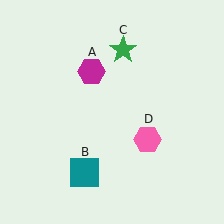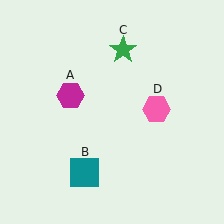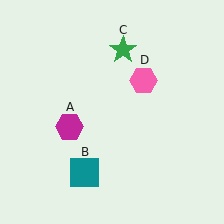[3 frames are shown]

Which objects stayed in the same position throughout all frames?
Teal square (object B) and green star (object C) remained stationary.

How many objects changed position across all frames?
2 objects changed position: magenta hexagon (object A), pink hexagon (object D).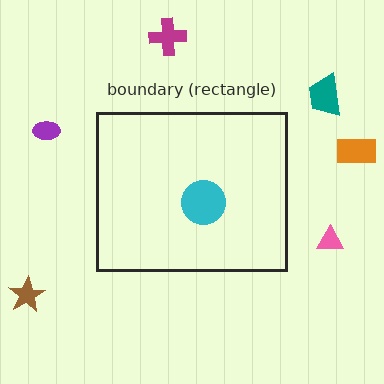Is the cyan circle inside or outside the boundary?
Inside.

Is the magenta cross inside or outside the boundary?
Outside.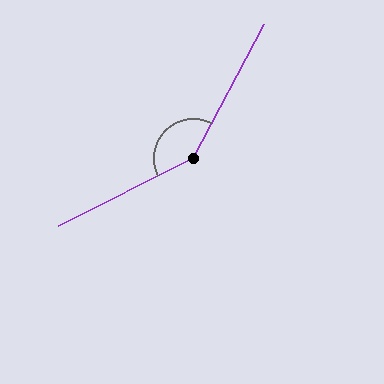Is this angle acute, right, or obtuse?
It is obtuse.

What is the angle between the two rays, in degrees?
Approximately 145 degrees.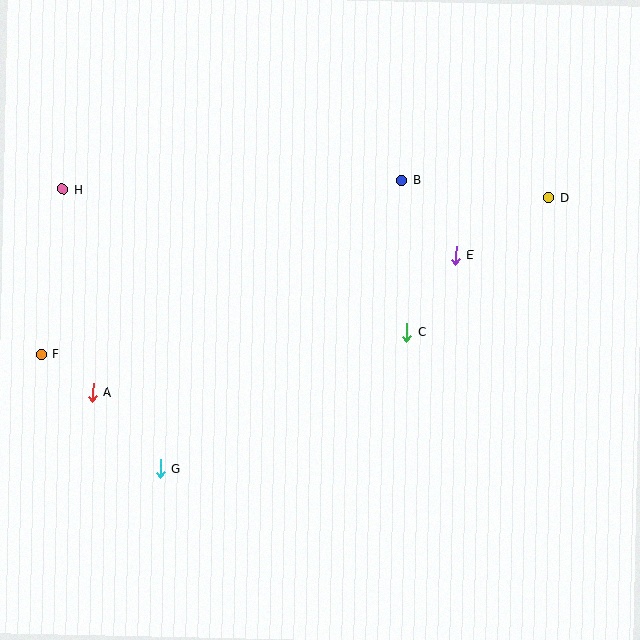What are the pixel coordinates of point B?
Point B is at (402, 180).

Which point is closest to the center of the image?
Point C at (406, 332) is closest to the center.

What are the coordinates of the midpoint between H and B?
The midpoint between H and B is at (232, 185).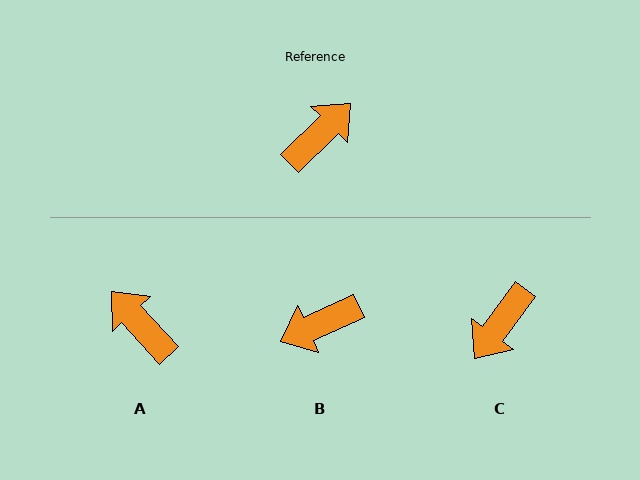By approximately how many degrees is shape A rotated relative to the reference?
Approximately 87 degrees counter-clockwise.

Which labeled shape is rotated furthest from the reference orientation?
C, about 171 degrees away.